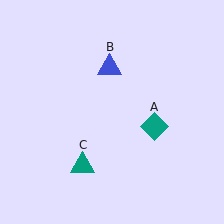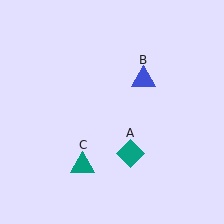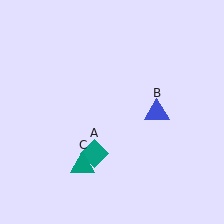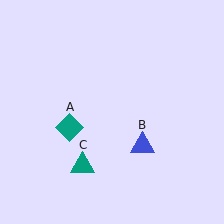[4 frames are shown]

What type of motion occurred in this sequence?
The teal diamond (object A), blue triangle (object B) rotated clockwise around the center of the scene.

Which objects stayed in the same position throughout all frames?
Teal triangle (object C) remained stationary.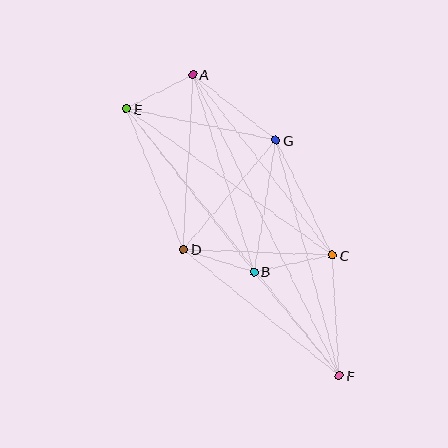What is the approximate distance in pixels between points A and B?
The distance between A and B is approximately 207 pixels.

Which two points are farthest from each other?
Points E and F are farthest from each other.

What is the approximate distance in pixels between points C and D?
The distance between C and D is approximately 149 pixels.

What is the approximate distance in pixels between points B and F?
The distance between B and F is approximately 134 pixels.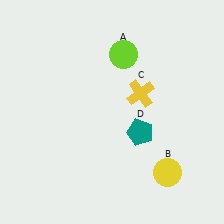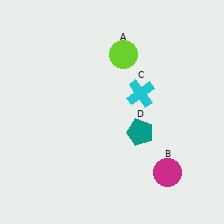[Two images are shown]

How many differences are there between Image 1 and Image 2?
There are 2 differences between the two images.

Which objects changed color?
B changed from yellow to magenta. C changed from yellow to cyan.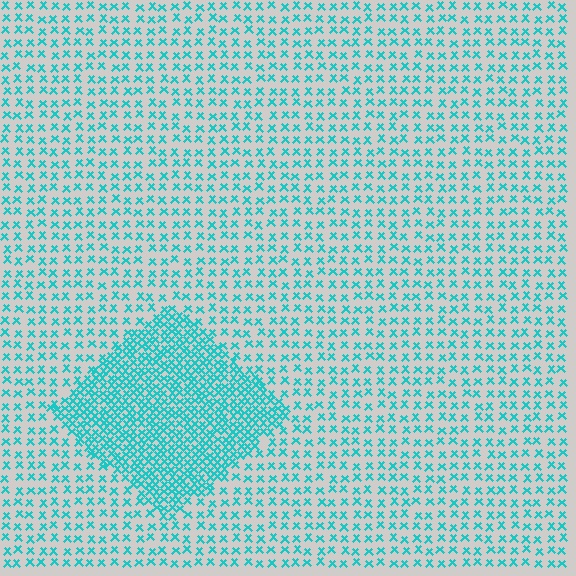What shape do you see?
I see a diamond.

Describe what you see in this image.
The image contains small cyan elements arranged at two different densities. A diamond-shaped region is visible where the elements are more densely packed than the surrounding area.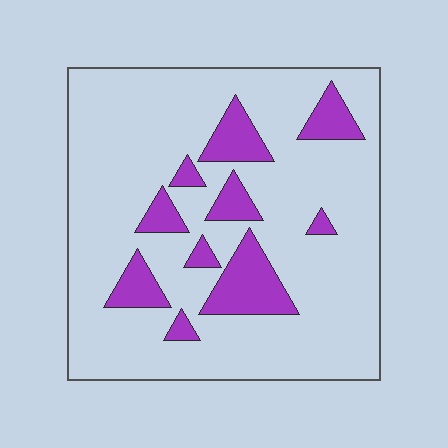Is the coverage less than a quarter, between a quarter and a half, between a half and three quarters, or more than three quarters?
Less than a quarter.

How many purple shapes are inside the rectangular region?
10.